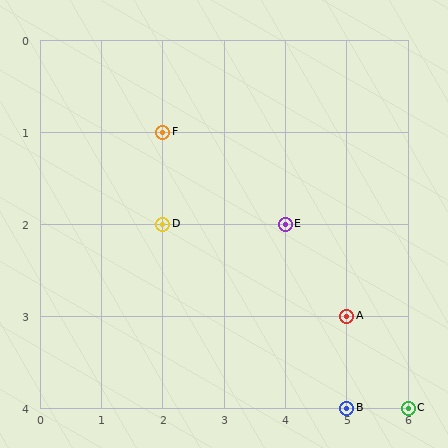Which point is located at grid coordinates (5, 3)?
Point A is at (5, 3).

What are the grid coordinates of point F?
Point F is at grid coordinates (2, 1).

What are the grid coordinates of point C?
Point C is at grid coordinates (6, 4).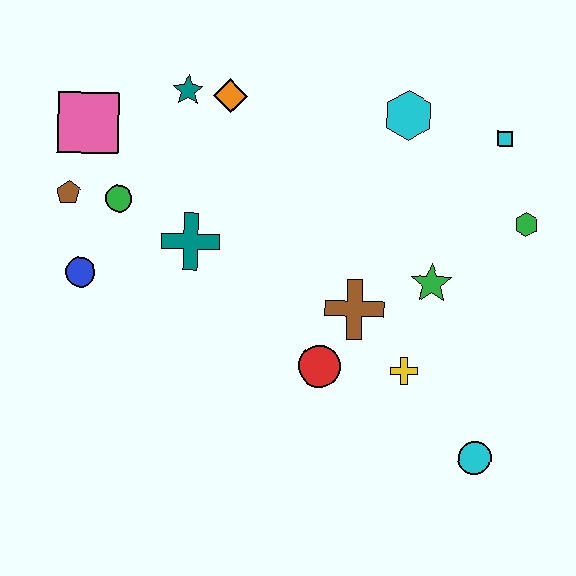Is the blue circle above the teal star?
No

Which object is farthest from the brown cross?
The pink square is farthest from the brown cross.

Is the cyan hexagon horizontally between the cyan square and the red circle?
Yes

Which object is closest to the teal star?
The orange diamond is closest to the teal star.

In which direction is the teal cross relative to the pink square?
The teal cross is below the pink square.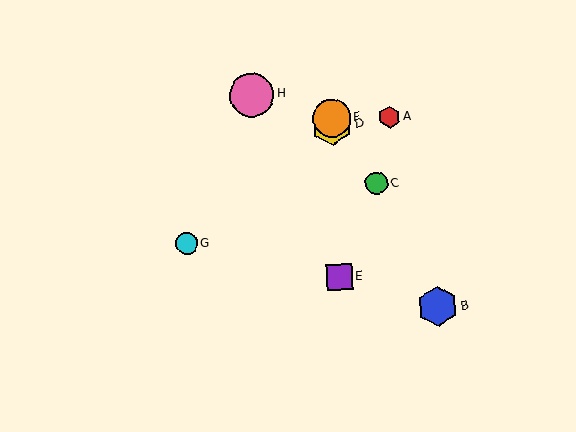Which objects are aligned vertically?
Objects D, E, F are aligned vertically.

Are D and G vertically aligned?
No, D is at x≈332 and G is at x≈187.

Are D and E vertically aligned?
Yes, both are at x≈332.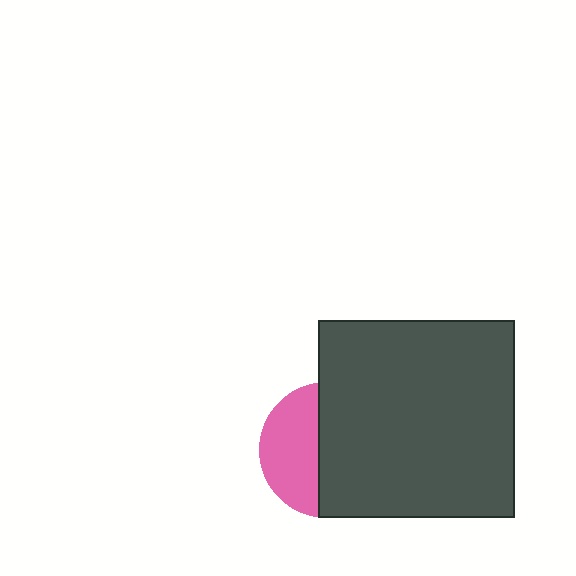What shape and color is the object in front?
The object in front is a dark gray square.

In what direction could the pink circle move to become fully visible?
The pink circle could move left. That would shift it out from behind the dark gray square entirely.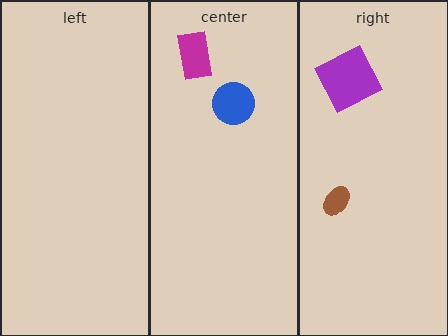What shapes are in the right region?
The purple square, the brown ellipse.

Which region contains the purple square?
The right region.